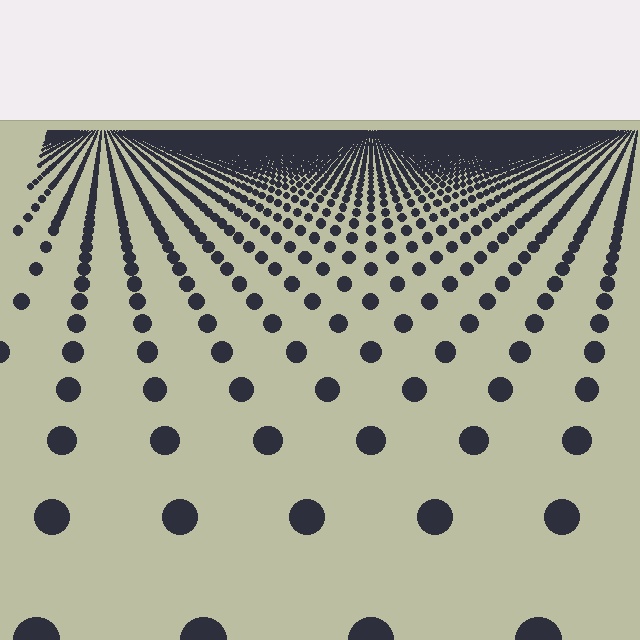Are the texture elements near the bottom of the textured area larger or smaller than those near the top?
Larger. Near the bottom, elements are closer to the viewer and appear at a bigger on-screen size.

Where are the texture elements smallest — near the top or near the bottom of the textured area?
Near the top.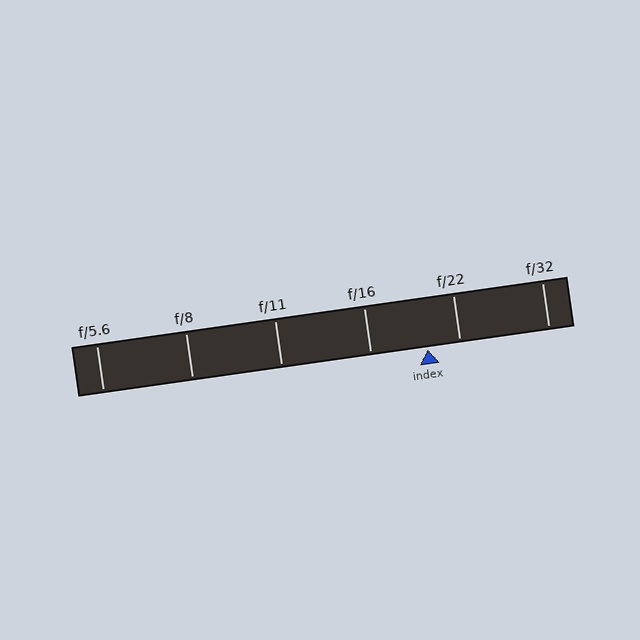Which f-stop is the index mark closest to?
The index mark is closest to f/22.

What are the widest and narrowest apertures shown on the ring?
The widest aperture shown is f/5.6 and the narrowest is f/32.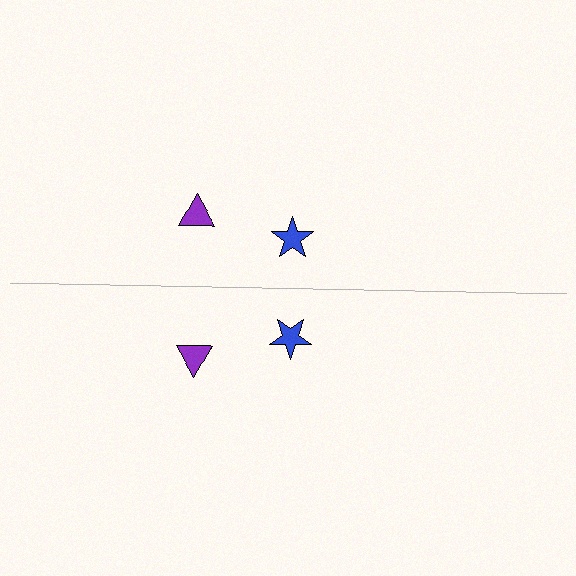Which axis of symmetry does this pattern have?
The pattern has a horizontal axis of symmetry running through the center of the image.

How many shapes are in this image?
There are 4 shapes in this image.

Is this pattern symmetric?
Yes, this pattern has bilateral (reflection) symmetry.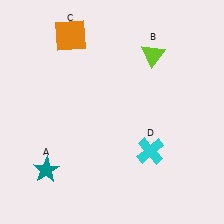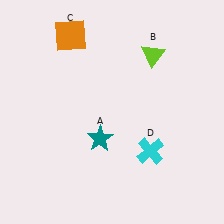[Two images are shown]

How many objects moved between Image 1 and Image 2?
1 object moved between the two images.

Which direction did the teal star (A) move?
The teal star (A) moved right.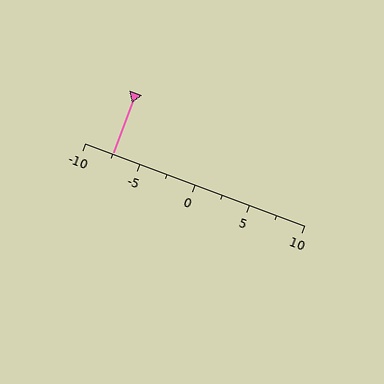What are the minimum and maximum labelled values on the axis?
The axis runs from -10 to 10.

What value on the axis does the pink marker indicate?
The marker indicates approximately -7.5.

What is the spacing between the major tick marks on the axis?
The major ticks are spaced 5 apart.